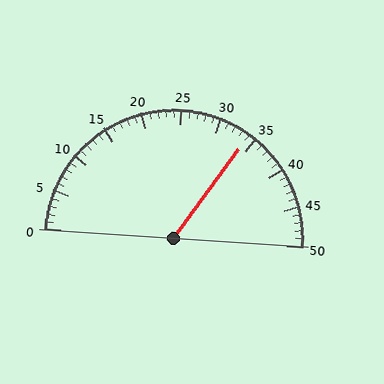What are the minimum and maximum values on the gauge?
The gauge ranges from 0 to 50.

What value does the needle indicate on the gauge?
The needle indicates approximately 34.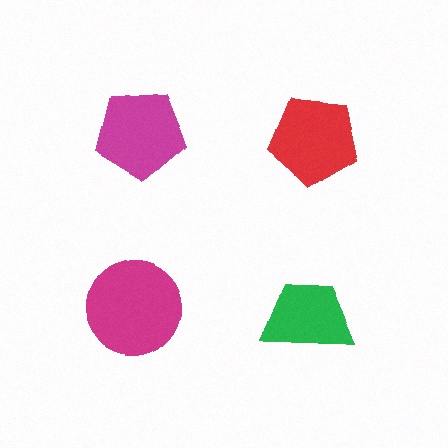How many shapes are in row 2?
2 shapes.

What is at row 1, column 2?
A red pentagon.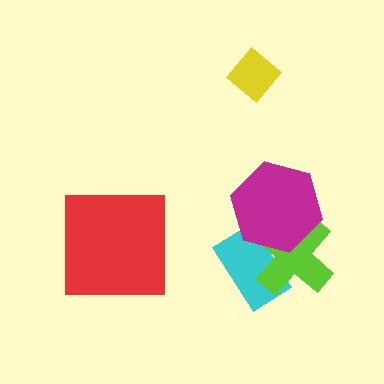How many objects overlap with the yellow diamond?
0 objects overlap with the yellow diamond.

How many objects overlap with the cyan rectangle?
2 objects overlap with the cyan rectangle.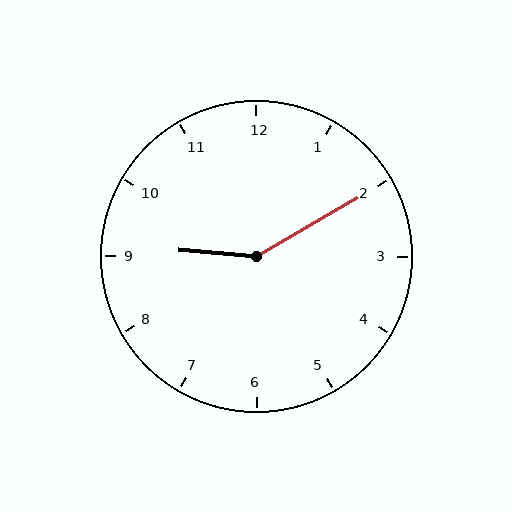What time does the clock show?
9:10.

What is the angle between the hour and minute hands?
Approximately 145 degrees.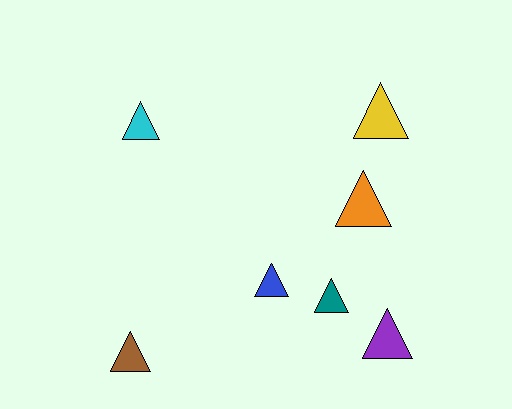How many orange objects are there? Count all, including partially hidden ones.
There is 1 orange object.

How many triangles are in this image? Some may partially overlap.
There are 7 triangles.